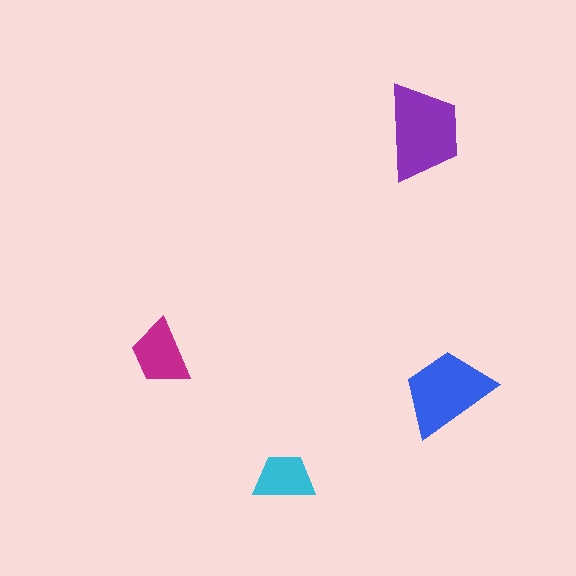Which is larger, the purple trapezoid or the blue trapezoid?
The purple one.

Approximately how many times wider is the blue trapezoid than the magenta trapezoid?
About 1.5 times wider.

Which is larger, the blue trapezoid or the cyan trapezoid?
The blue one.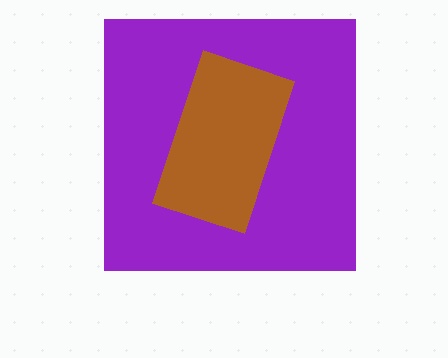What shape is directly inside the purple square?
The brown rectangle.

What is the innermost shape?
The brown rectangle.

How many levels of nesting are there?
2.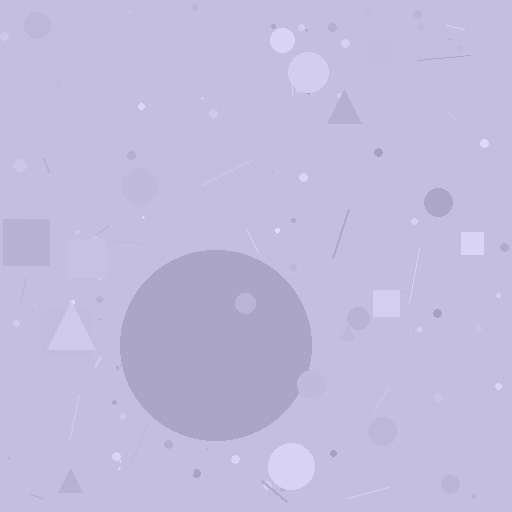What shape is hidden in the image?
A circle is hidden in the image.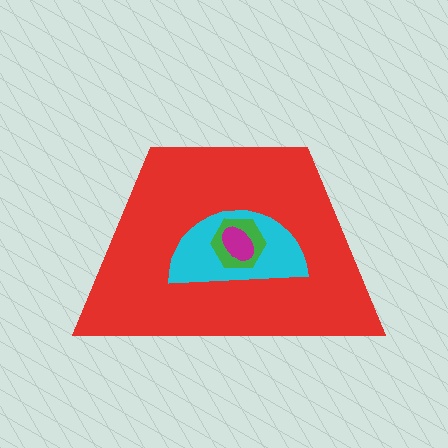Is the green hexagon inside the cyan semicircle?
Yes.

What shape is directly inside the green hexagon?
The magenta ellipse.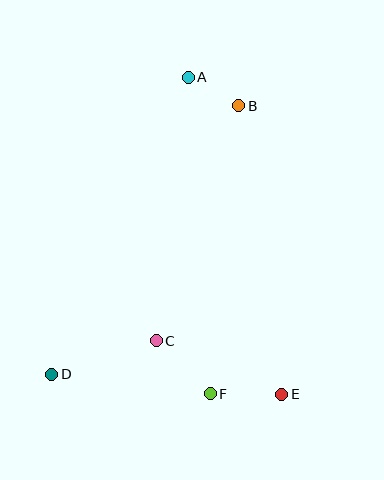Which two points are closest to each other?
Points A and B are closest to each other.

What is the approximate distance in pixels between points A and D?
The distance between A and D is approximately 327 pixels.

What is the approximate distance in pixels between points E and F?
The distance between E and F is approximately 71 pixels.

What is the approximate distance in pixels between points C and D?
The distance between C and D is approximately 110 pixels.